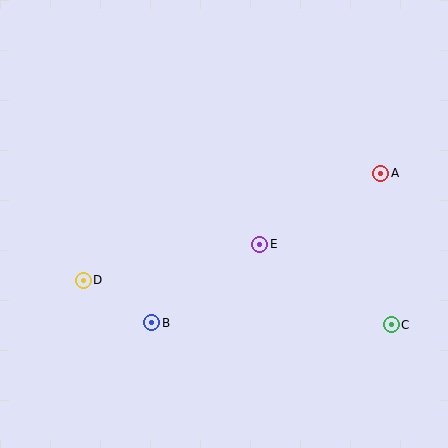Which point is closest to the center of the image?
Point E at (260, 244) is closest to the center.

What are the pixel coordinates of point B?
Point B is at (152, 323).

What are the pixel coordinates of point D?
Point D is at (83, 280).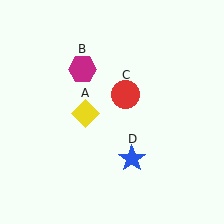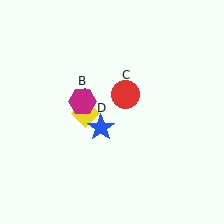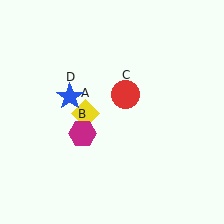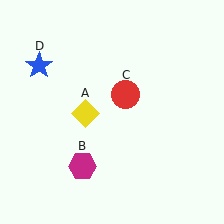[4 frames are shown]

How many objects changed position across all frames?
2 objects changed position: magenta hexagon (object B), blue star (object D).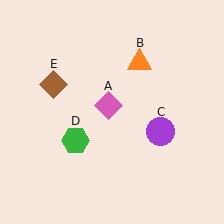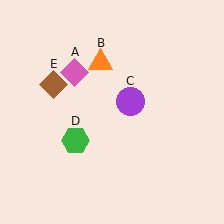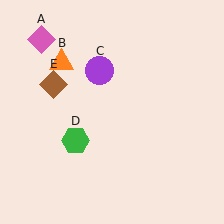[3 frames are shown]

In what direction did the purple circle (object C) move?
The purple circle (object C) moved up and to the left.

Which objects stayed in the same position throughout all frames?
Green hexagon (object D) and brown diamond (object E) remained stationary.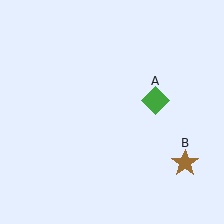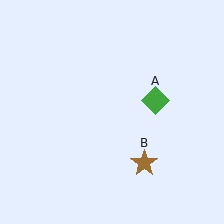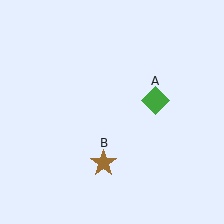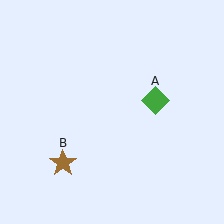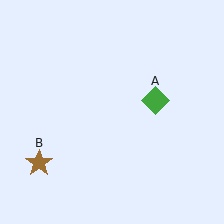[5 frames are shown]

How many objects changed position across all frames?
1 object changed position: brown star (object B).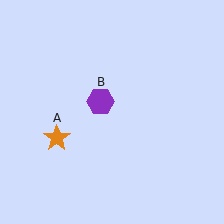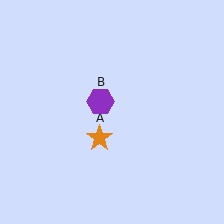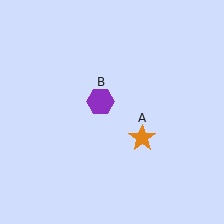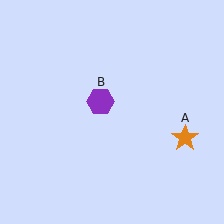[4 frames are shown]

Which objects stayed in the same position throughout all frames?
Purple hexagon (object B) remained stationary.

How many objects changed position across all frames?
1 object changed position: orange star (object A).